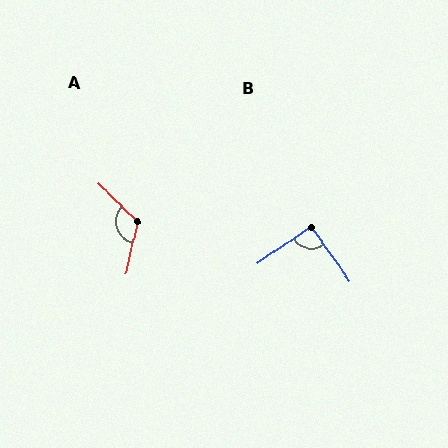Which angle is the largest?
A, at approximately 122 degrees.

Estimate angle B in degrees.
Approximately 92 degrees.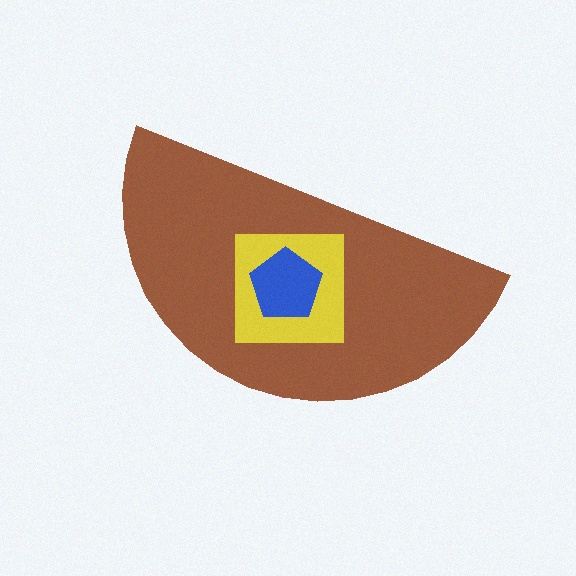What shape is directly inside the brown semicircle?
The yellow square.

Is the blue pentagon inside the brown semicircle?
Yes.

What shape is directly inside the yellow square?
The blue pentagon.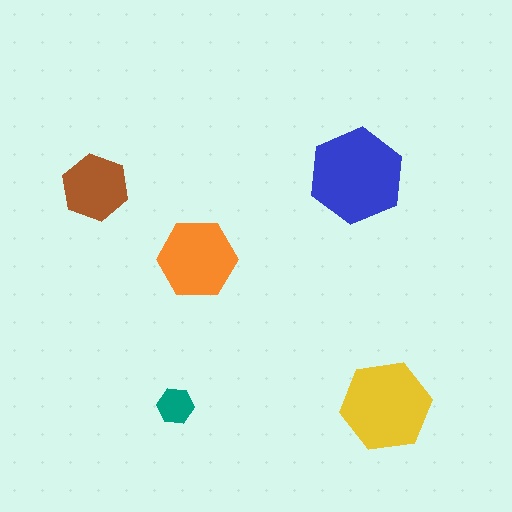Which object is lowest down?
The yellow hexagon is bottommost.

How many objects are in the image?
There are 5 objects in the image.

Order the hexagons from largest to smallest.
the blue one, the yellow one, the orange one, the brown one, the teal one.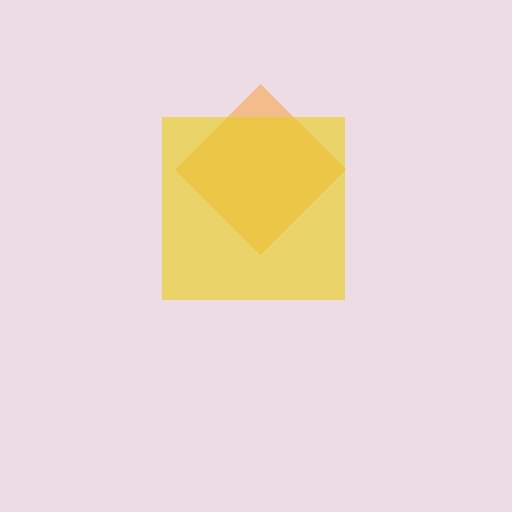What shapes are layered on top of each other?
The layered shapes are: an orange diamond, a yellow square.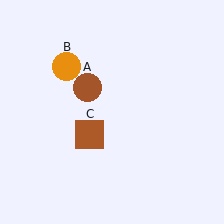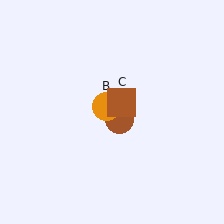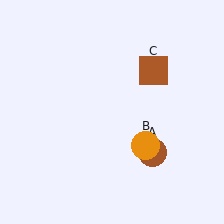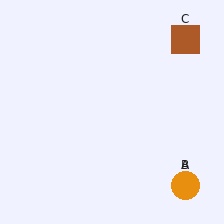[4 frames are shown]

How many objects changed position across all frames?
3 objects changed position: brown circle (object A), orange circle (object B), brown square (object C).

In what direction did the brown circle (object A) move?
The brown circle (object A) moved down and to the right.